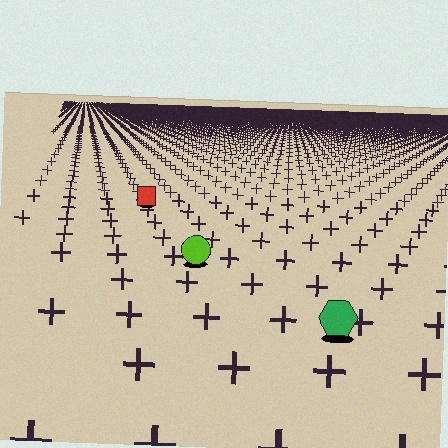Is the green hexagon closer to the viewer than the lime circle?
Yes. The green hexagon is closer — you can tell from the texture gradient: the ground texture is coarser near it.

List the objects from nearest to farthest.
From nearest to farthest: the green hexagon, the lime circle, the red square.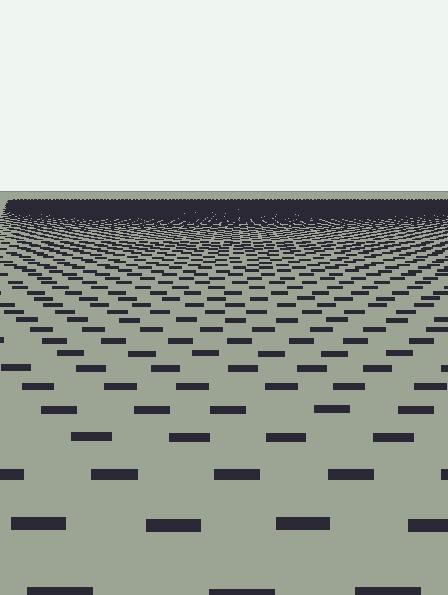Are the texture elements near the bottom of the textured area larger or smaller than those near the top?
Larger. Near the bottom, elements are closer to the viewer and appear at a bigger on-screen size.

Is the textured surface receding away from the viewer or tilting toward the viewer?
The surface is receding away from the viewer. Texture elements get smaller and denser toward the top.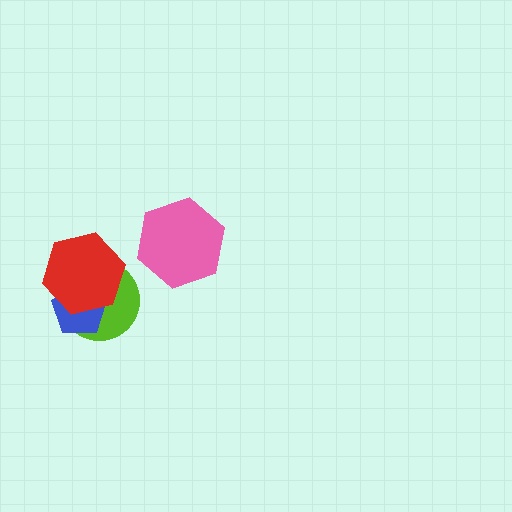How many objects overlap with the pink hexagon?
0 objects overlap with the pink hexagon.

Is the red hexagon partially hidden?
No, no other shape covers it.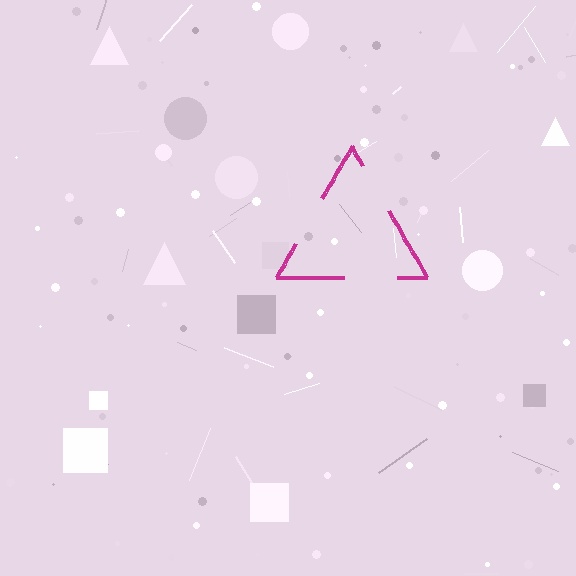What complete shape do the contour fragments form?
The contour fragments form a triangle.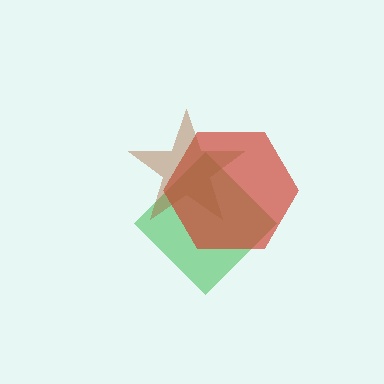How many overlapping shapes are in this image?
There are 3 overlapping shapes in the image.